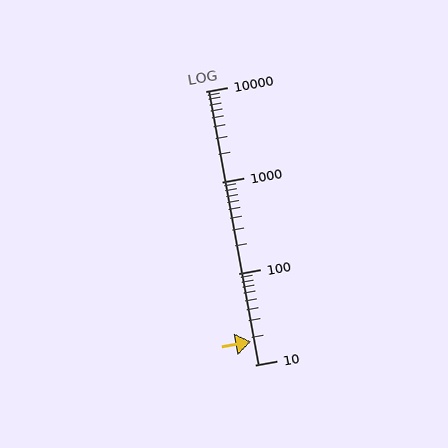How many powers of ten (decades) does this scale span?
The scale spans 3 decades, from 10 to 10000.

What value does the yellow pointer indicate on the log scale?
The pointer indicates approximately 18.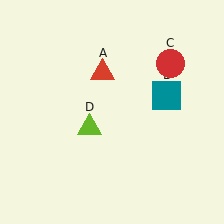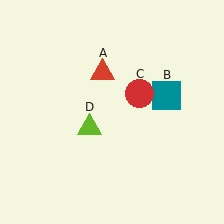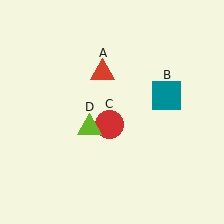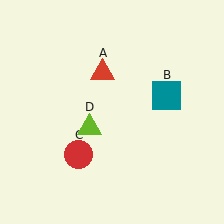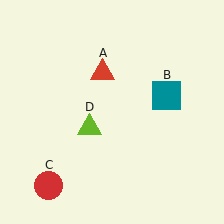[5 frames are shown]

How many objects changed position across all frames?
1 object changed position: red circle (object C).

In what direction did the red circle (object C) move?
The red circle (object C) moved down and to the left.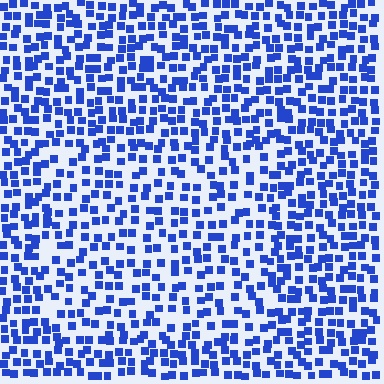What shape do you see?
I see a rectangle.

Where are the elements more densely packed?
The elements are more densely packed outside the rectangle boundary.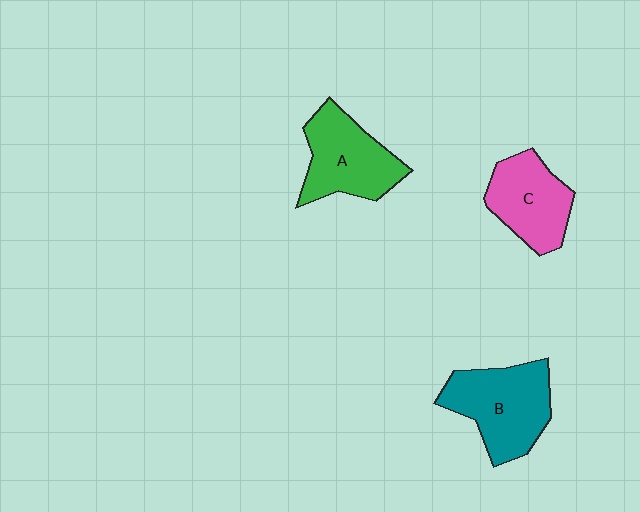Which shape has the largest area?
Shape B (teal).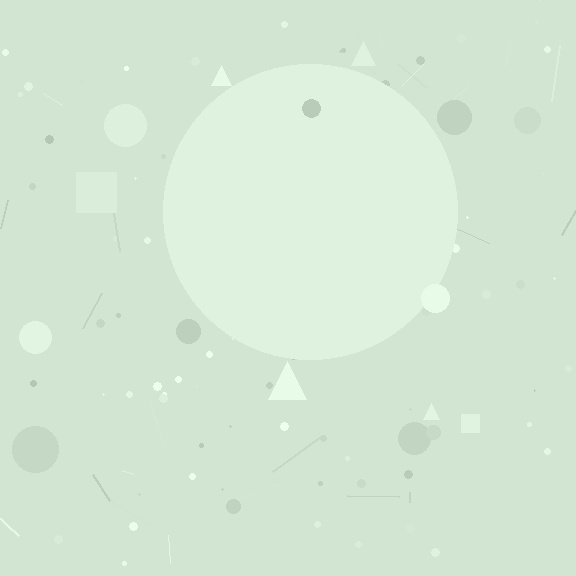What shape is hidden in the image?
A circle is hidden in the image.